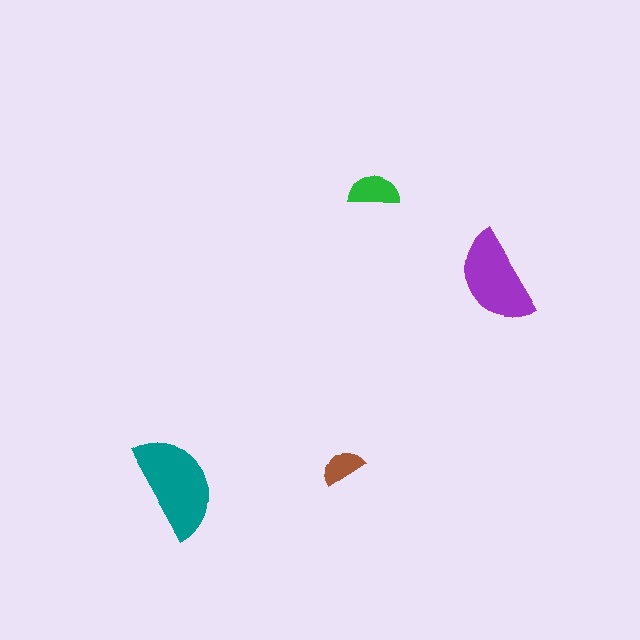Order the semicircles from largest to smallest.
the teal one, the purple one, the green one, the brown one.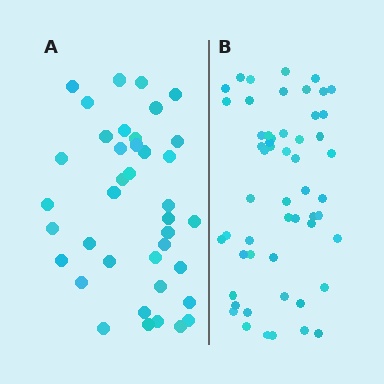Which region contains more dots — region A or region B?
Region B (the right region) has more dots.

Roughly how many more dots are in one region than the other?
Region B has approximately 15 more dots than region A.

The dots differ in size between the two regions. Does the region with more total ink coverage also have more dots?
No. Region A has more total ink coverage because its dots are larger, but region B actually contains more individual dots. Total area can be misleading — the number of items is what matters here.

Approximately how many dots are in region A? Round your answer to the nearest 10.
About 40 dots. (The exact count is 39, which rounds to 40.)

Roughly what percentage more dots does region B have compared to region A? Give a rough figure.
About 40% more.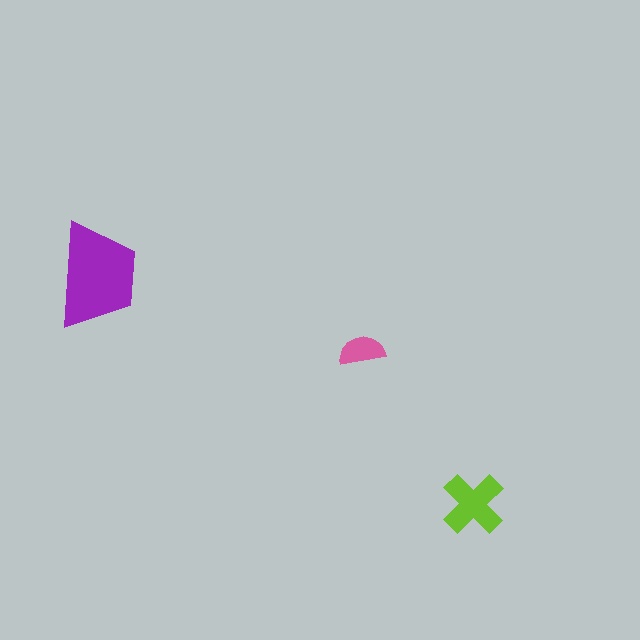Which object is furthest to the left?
The purple trapezoid is leftmost.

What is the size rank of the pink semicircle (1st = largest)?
3rd.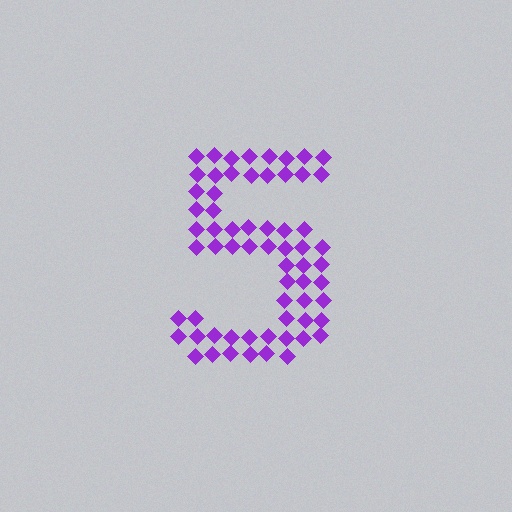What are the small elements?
The small elements are diamonds.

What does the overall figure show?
The overall figure shows the digit 5.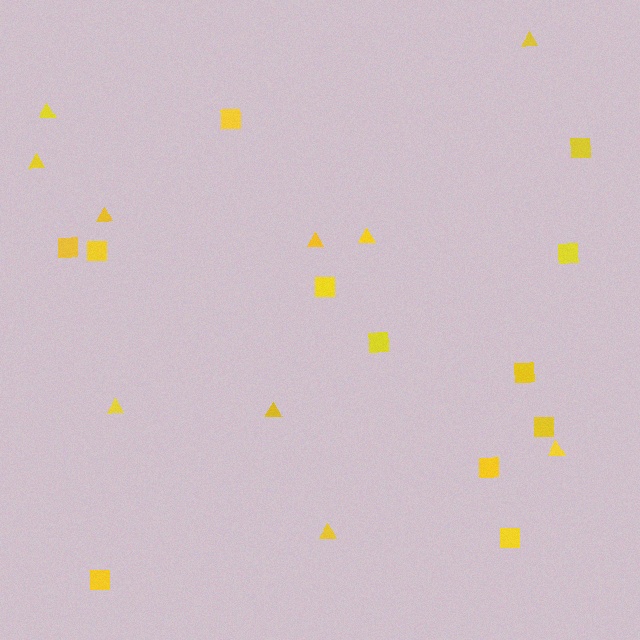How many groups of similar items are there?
There are 2 groups: one group of squares (12) and one group of triangles (10).